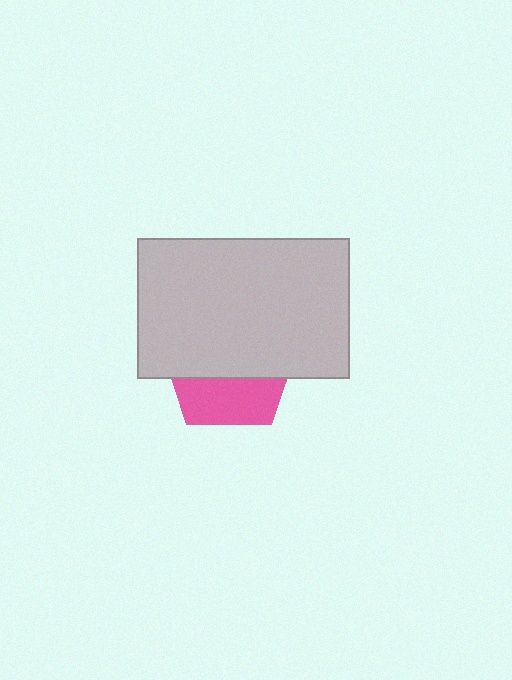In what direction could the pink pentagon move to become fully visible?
The pink pentagon could move down. That would shift it out from behind the light gray rectangle entirely.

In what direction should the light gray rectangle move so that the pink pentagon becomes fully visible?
The light gray rectangle should move up. That is the shortest direction to clear the overlap and leave the pink pentagon fully visible.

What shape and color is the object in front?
The object in front is a light gray rectangle.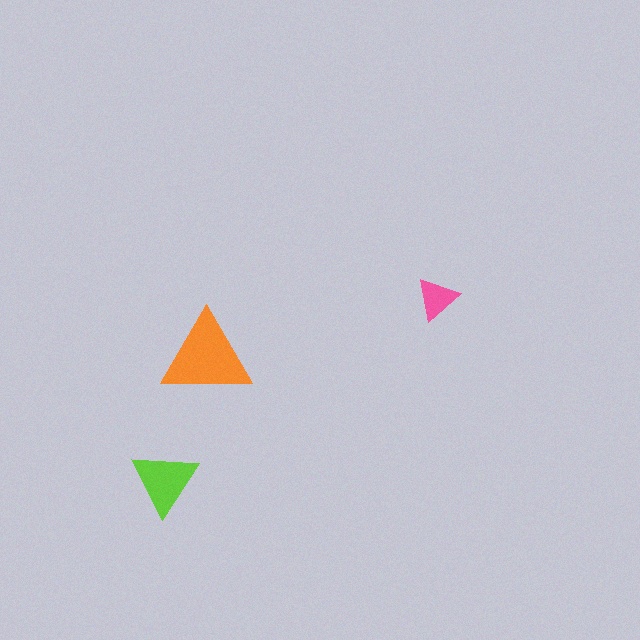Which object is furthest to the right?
The pink triangle is rightmost.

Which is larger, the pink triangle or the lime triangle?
The lime one.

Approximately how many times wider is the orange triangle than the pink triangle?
About 2 times wider.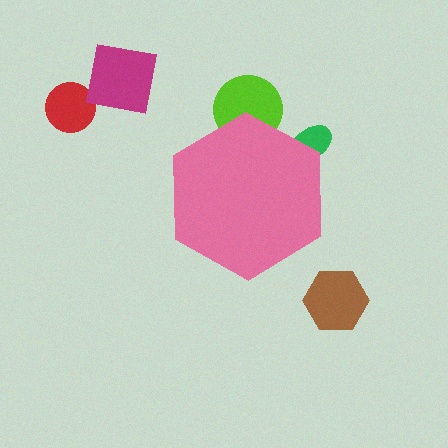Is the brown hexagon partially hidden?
No, the brown hexagon is fully visible.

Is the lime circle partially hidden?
Yes, the lime circle is partially hidden behind the pink hexagon.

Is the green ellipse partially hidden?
Yes, the green ellipse is partially hidden behind the pink hexagon.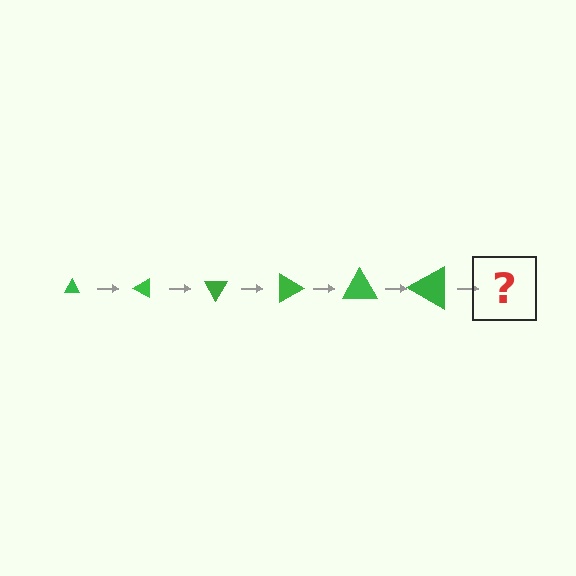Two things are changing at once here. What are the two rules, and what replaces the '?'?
The two rules are that the triangle grows larger each step and it rotates 30 degrees each step. The '?' should be a triangle, larger than the previous one and rotated 180 degrees from the start.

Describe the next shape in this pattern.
It should be a triangle, larger than the previous one and rotated 180 degrees from the start.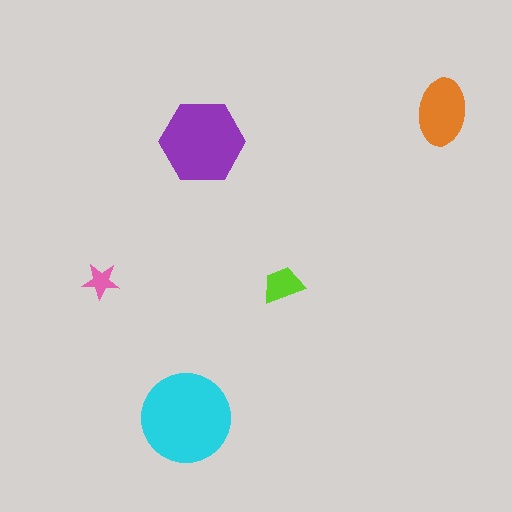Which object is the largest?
The cyan circle.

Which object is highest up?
The orange ellipse is topmost.